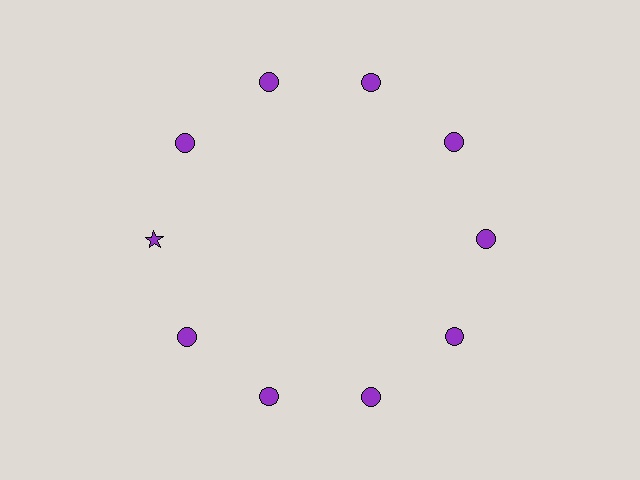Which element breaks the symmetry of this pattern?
The purple star at roughly the 9 o'clock position breaks the symmetry. All other shapes are purple circles.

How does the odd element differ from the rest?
It has a different shape: star instead of circle.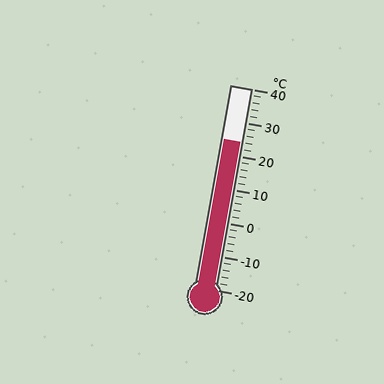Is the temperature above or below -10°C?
The temperature is above -10°C.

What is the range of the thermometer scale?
The thermometer scale ranges from -20°C to 40°C.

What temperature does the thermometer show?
The thermometer shows approximately 24°C.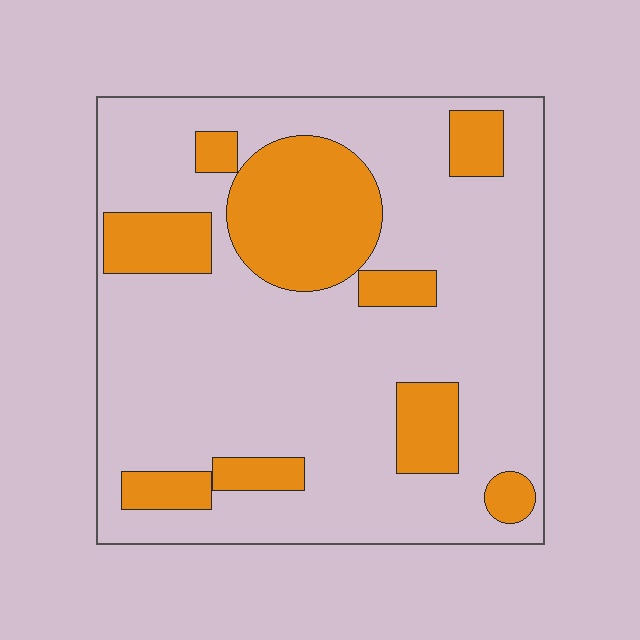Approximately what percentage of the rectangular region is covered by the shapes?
Approximately 25%.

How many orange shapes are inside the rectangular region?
9.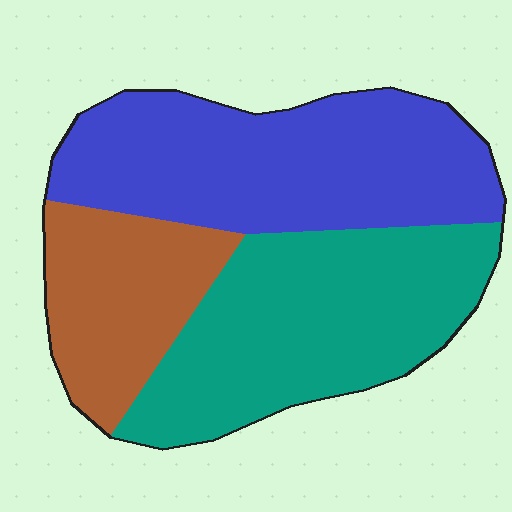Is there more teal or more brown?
Teal.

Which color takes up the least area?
Brown, at roughly 20%.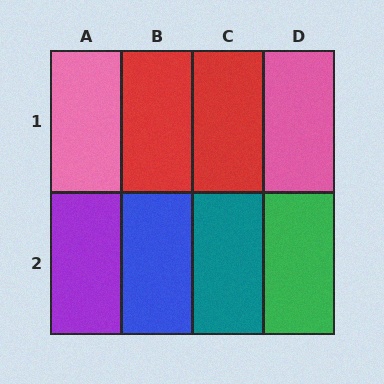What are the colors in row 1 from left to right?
Pink, red, red, pink.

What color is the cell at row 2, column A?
Purple.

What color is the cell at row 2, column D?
Green.